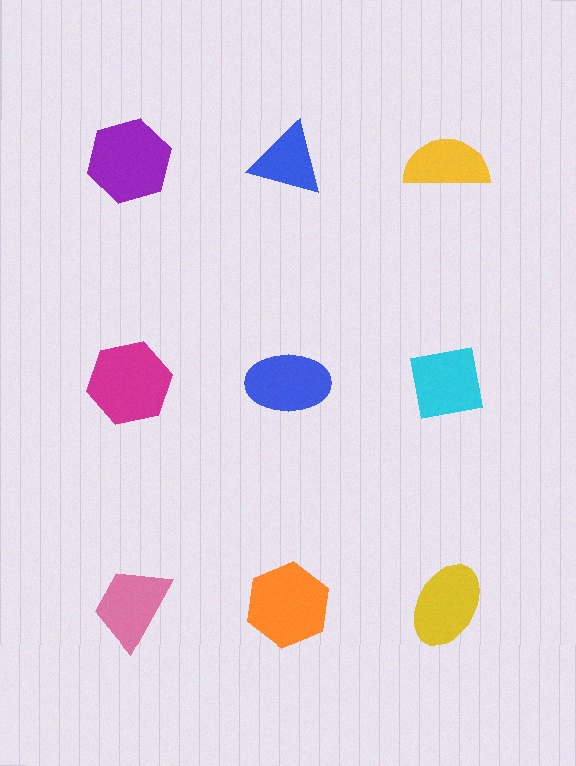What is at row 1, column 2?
A blue triangle.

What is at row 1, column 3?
A yellow semicircle.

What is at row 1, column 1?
A purple hexagon.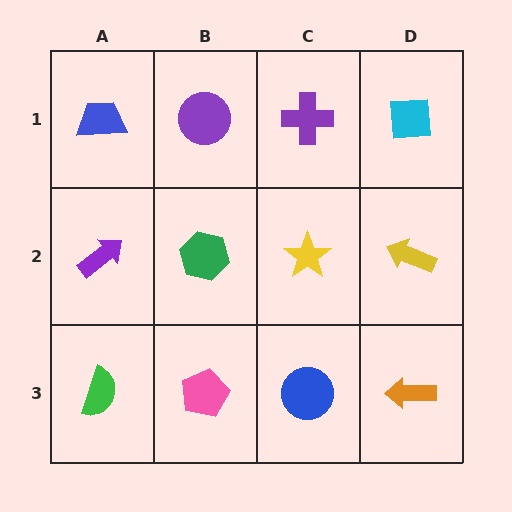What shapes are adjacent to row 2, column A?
A blue trapezoid (row 1, column A), a green semicircle (row 3, column A), a green hexagon (row 2, column B).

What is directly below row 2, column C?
A blue circle.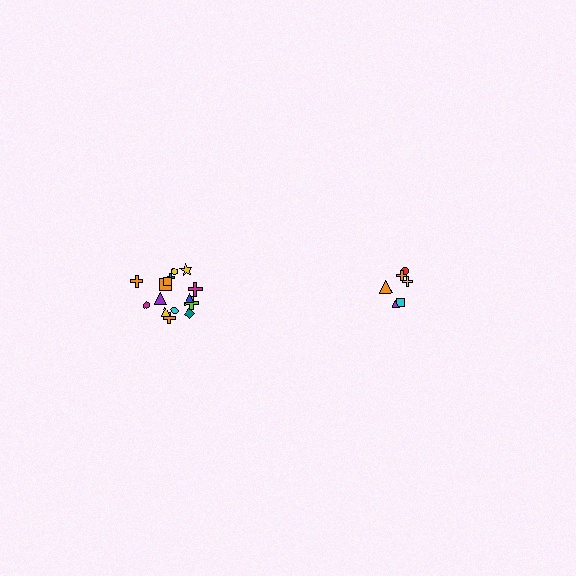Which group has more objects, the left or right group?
The left group.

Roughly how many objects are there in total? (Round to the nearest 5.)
Roughly 20 objects in total.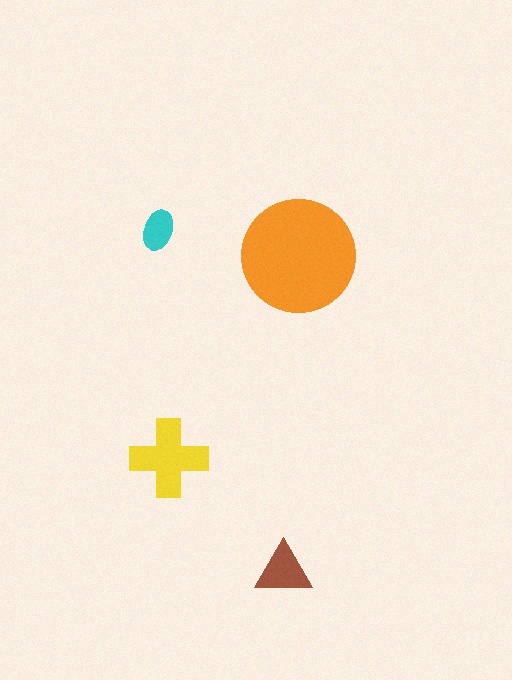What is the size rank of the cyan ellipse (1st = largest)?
4th.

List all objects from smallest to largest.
The cyan ellipse, the brown triangle, the yellow cross, the orange circle.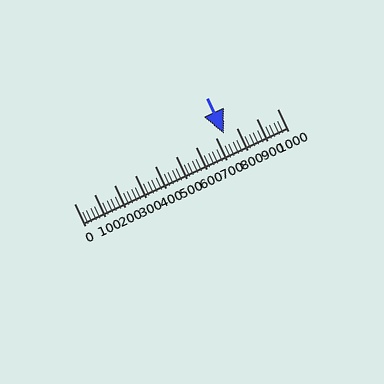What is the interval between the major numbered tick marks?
The major tick marks are spaced 100 units apart.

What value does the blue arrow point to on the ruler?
The blue arrow points to approximately 740.